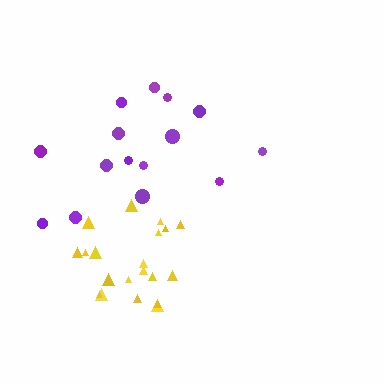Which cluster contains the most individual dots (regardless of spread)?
Yellow (20).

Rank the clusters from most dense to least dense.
yellow, purple.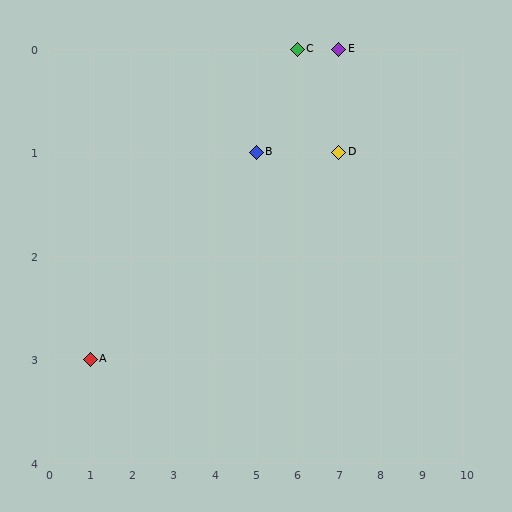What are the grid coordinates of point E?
Point E is at grid coordinates (7, 0).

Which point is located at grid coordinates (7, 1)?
Point D is at (7, 1).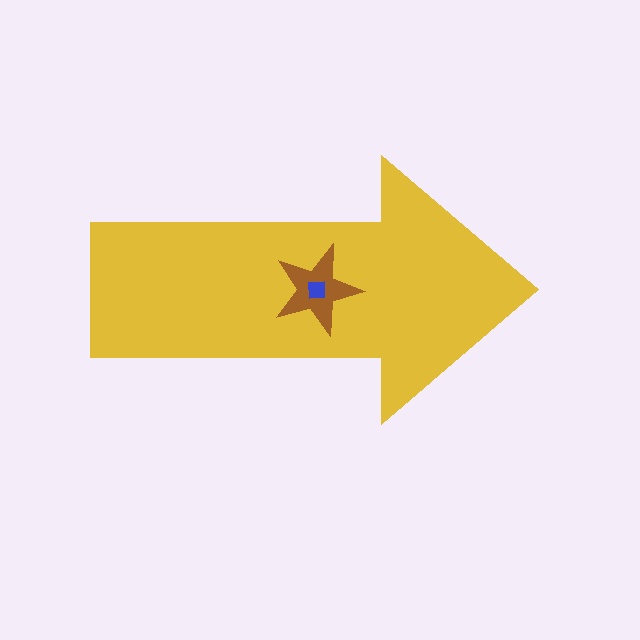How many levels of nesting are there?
3.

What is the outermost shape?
The yellow arrow.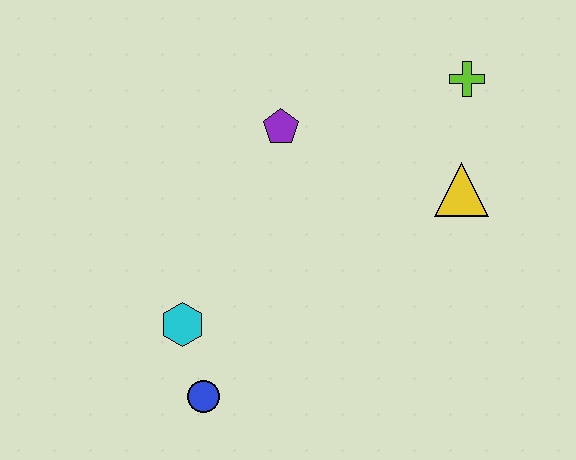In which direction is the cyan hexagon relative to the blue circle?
The cyan hexagon is above the blue circle.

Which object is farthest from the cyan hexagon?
The lime cross is farthest from the cyan hexagon.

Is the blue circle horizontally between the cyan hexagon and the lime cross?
Yes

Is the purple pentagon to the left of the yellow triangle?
Yes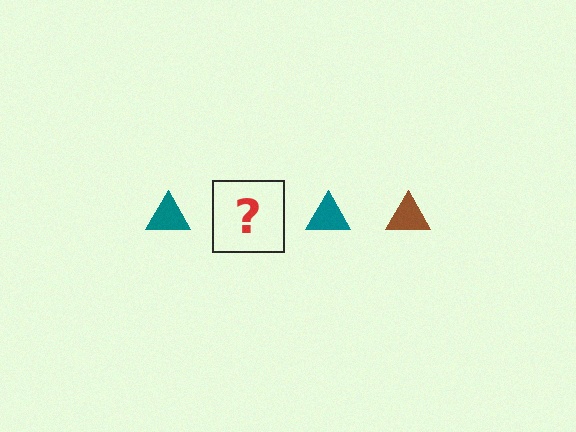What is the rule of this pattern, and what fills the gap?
The rule is that the pattern cycles through teal, brown triangles. The gap should be filled with a brown triangle.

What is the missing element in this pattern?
The missing element is a brown triangle.